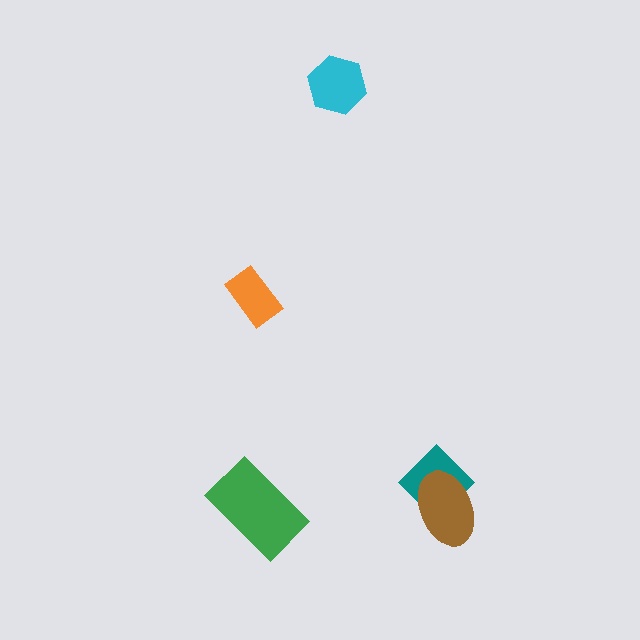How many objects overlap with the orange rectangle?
0 objects overlap with the orange rectangle.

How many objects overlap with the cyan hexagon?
0 objects overlap with the cyan hexagon.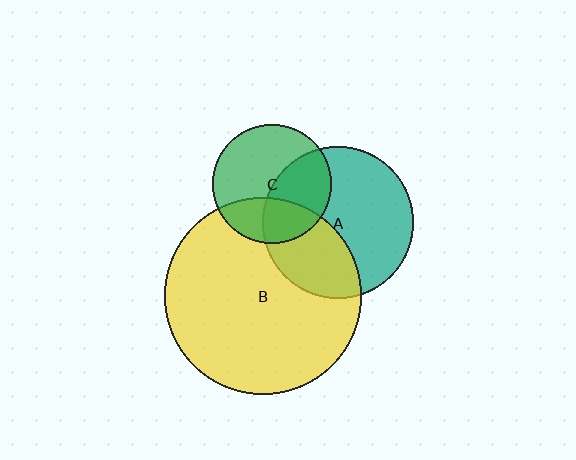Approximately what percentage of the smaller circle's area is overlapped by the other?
Approximately 30%.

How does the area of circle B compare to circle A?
Approximately 1.7 times.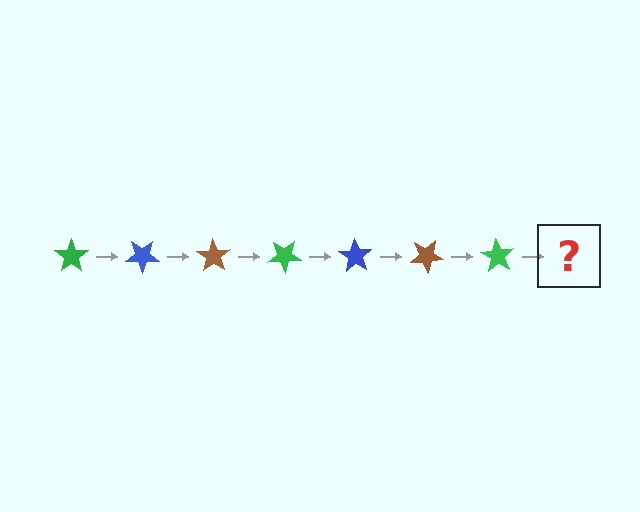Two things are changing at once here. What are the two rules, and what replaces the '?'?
The two rules are that it rotates 35 degrees each step and the color cycles through green, blue, and brown. The '?' should be a blue star, rotated 245 degrees from the start.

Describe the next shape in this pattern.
It should be a blue star, rotated 245 degrees from the start.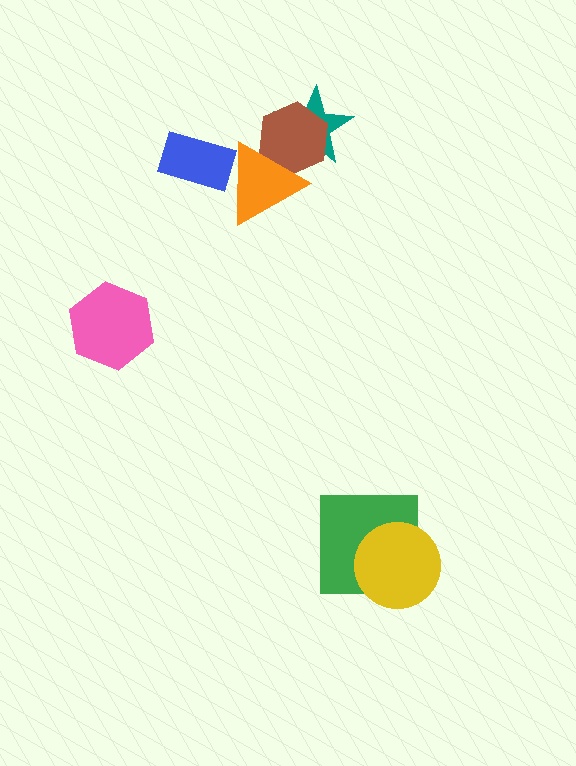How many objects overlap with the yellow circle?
1 object overlaps with the yellow circle.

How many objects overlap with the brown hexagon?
2 objects overlap with the brown hexagon.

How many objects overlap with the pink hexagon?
0 objects overlap with the pink hexagon.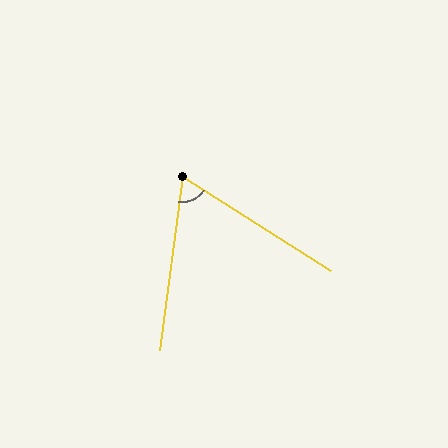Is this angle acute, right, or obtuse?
It is acute.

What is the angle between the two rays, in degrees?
Approximately 65 degrees.